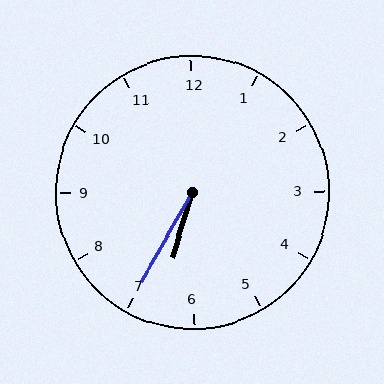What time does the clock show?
6:35.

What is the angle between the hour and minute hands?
Approximately 12 degrees.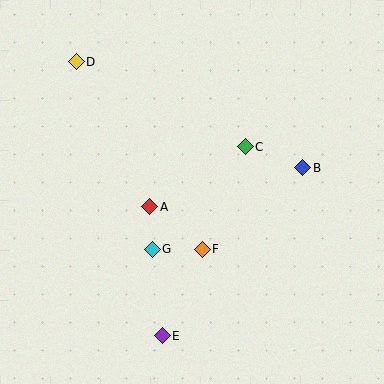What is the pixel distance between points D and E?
The distance between D and E is 287 pixels.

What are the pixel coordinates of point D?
Point D is at (76, 62).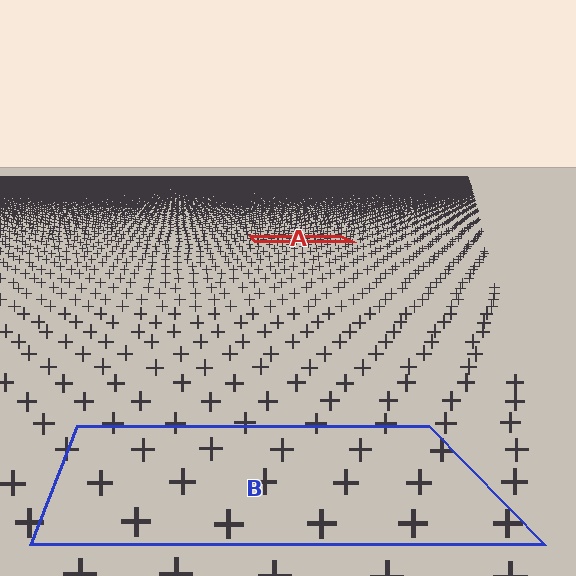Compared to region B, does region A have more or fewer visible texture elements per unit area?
Region A has more texture elements per unit area — they are packed more densely because it is farther away.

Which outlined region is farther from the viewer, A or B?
Region A is farther from the viewer — the texture elements inside it appear smaller and more densely packed.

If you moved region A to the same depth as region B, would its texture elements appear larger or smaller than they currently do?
They would appear larger. At a closer depth, the same texture elements are projected at a bigger on-screen size.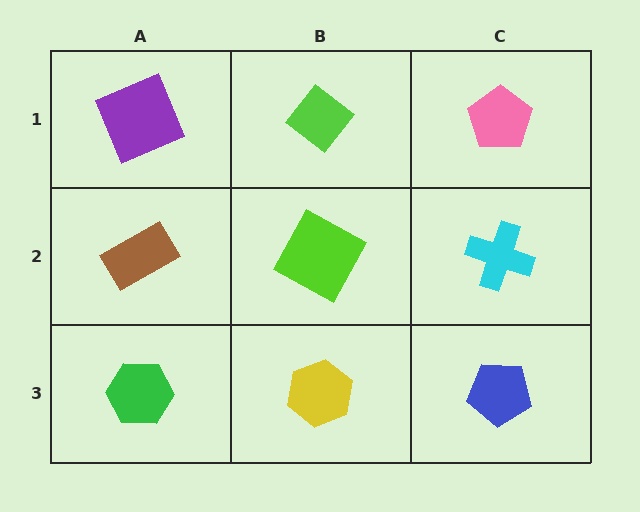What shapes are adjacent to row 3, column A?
A brown rectangle (row 2, column A), a yellow hexagon (row 3, column B).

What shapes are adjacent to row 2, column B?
A lime diamond (row 1, column B), a yellow hexagon (row 3, column B), a brown rectangle (row 2, column A), a cyan cross (row 2, column C).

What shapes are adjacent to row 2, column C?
A pink pentagon (row 1, column C), a blue pentagon (row 3, column C), a lime square (row 2, column B).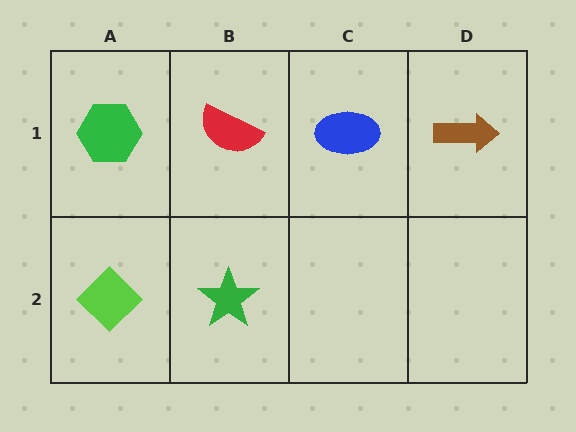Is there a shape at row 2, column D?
No, that cell is empty.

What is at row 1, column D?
A brown arrow.